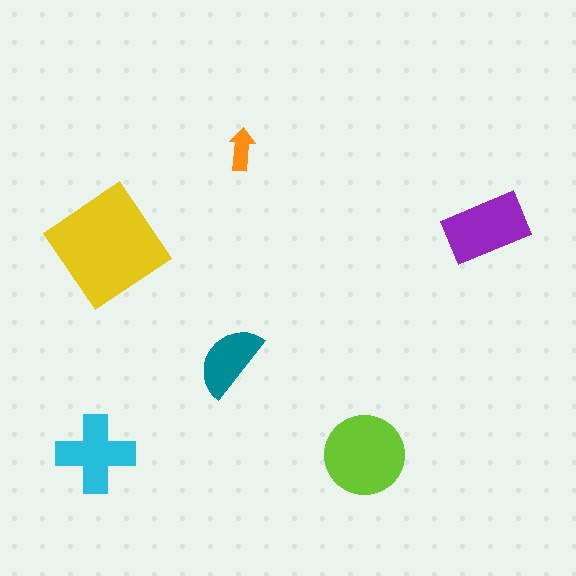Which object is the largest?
The yellow diamond.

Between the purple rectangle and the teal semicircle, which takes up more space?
The purple rectangle.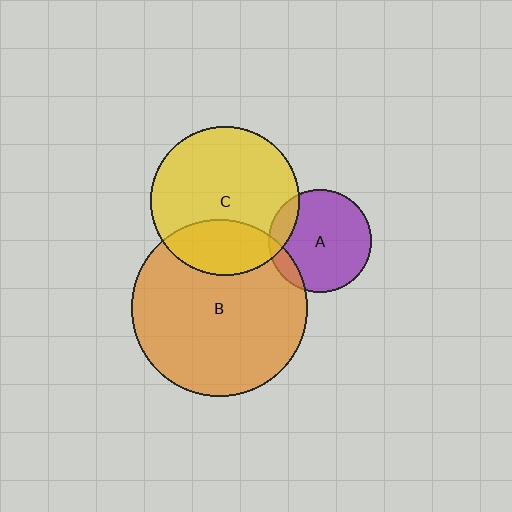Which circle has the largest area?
Circle B (orange).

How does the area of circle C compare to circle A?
Approximately 2.1 times.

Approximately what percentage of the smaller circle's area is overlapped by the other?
Approximately 10%.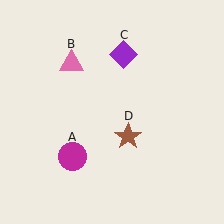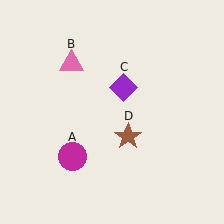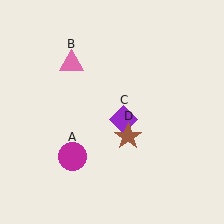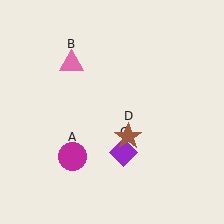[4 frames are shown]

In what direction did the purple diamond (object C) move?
The purple diamond (object C) moved down.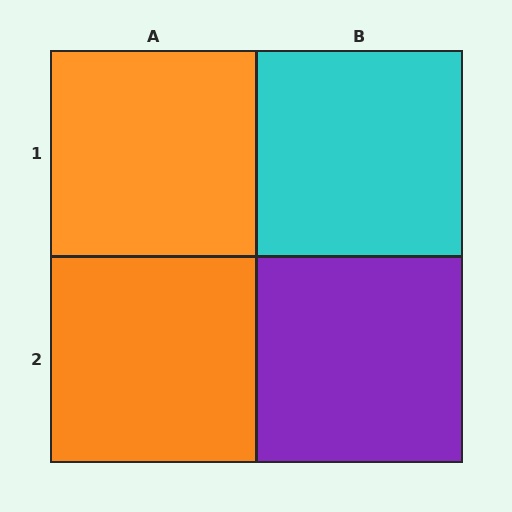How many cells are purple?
1 cell is purple.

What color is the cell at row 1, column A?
Orange.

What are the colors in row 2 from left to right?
Orange, purple.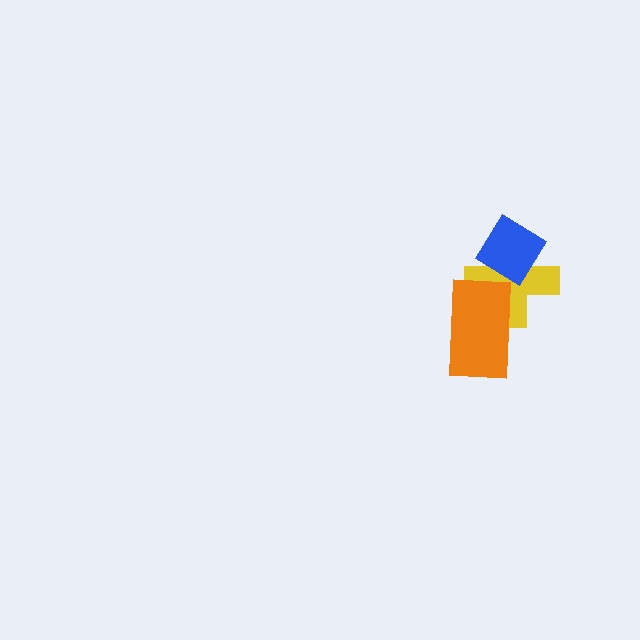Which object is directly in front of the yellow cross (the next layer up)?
The blue diamond is directly in front of the yellow cross.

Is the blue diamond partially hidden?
No, no other shape covers it.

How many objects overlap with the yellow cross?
2 objects overlap with the yellow cross.